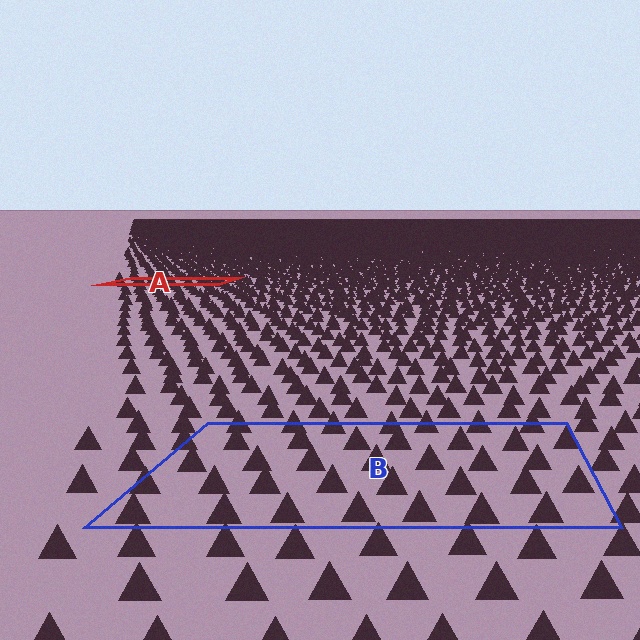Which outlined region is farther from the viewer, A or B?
Region A is farther from the viewer — the texture elements inside it appear smaller and more densely packed.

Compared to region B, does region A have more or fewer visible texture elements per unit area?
Region A has more texture elements per unit area — they are packed more densely because it is farther away.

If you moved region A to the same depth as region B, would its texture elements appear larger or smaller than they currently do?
They would appear larger. At a closer depth, the same texture elements are projected at a bigger on-screen size.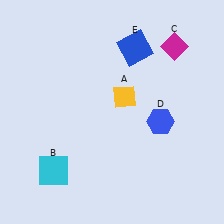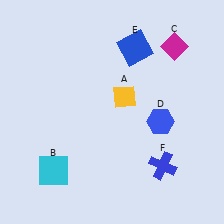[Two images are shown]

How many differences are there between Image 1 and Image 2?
There is 1 difference between the two images.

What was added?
A blue cross (F) was added in Image 2.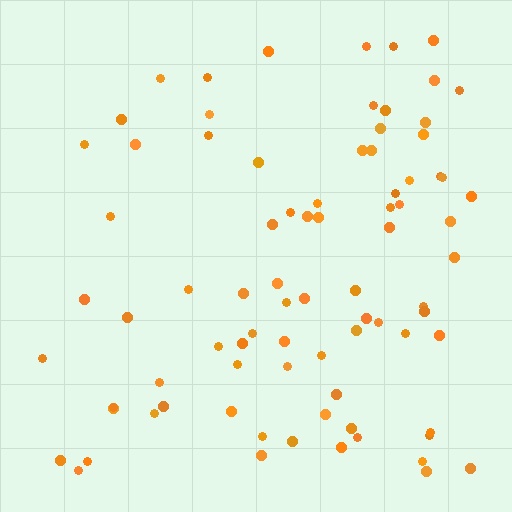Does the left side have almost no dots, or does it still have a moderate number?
Still a moderate number, just noticeably fewer than the right.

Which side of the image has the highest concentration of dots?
The right.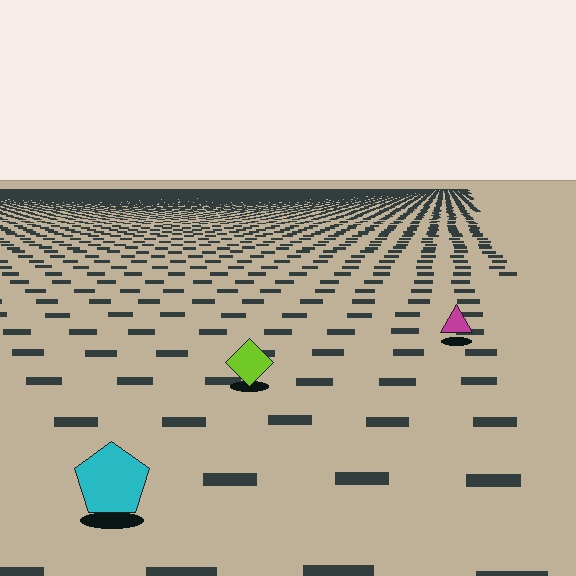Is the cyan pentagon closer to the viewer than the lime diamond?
Yes. The cyan pentagon is closer — you can tell from the texture gradient: the ground texture is coarser near it.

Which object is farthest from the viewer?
The magenta triangle is farthest from the viewer. It appears smaller and the ground texture around it is denser.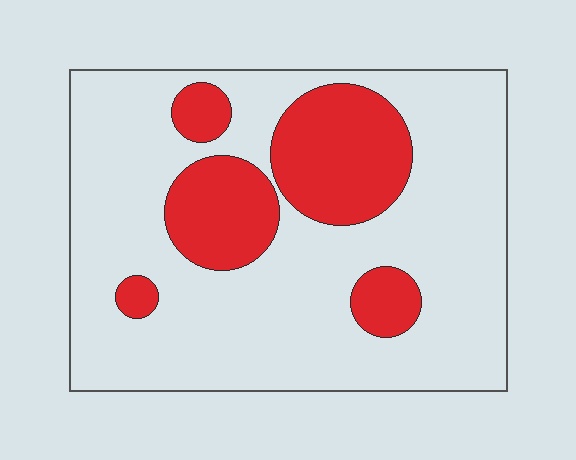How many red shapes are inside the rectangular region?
5.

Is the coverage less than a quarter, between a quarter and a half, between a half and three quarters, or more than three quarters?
Less than a quarter.